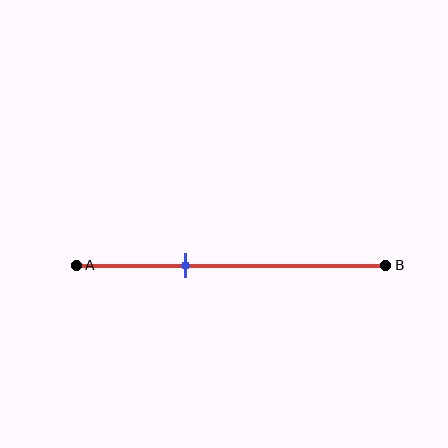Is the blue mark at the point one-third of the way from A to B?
Yes, the mark is approximately at the one-third point.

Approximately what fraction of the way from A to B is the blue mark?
The blue mark is approximately 35% of the way from A to B.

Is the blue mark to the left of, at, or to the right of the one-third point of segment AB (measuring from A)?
The blue mark is approximately at the one-third point of segment AB.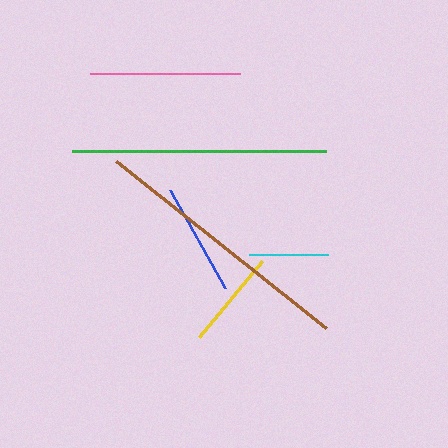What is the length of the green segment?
The green segment is approximately 253 pixels long.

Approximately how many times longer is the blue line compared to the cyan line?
The blue line is approximately 1.4 times the length of the cyan line.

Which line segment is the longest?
The brown line is the longest at approximately 268 pixels.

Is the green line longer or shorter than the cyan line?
The green line is longer than the cyan line.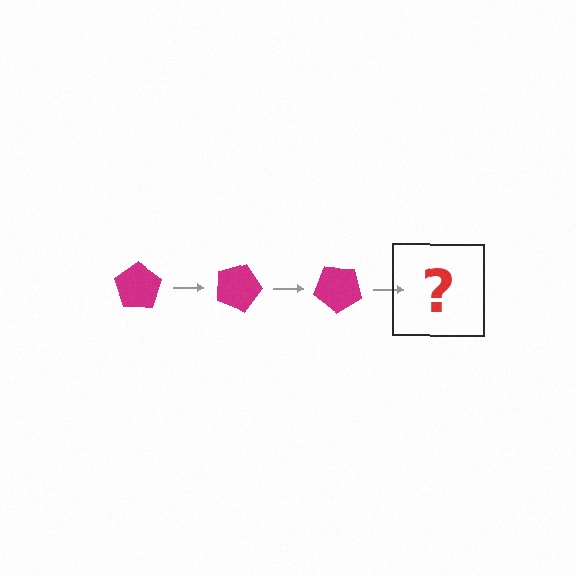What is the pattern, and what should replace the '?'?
The pattern is that the pentagon rotates 20 degrees each step. The '?' should be a magenta pentagon rotated 60 degrees.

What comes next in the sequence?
The next element should be a magenta pentagon rotated 60 degrees.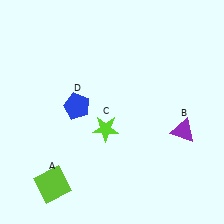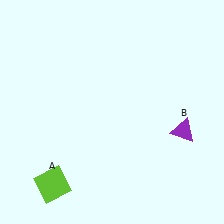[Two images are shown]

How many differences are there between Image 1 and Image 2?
There are 2 differences between the two images.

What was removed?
The blue pentagon (D), the lime star (C) were removed in Image 2.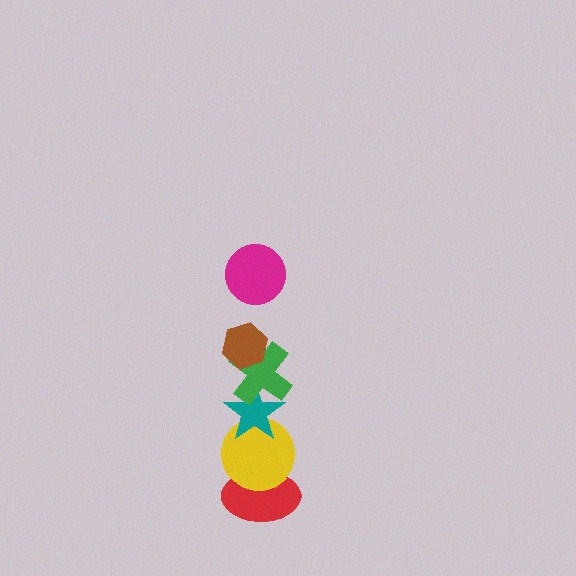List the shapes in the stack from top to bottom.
From top to bottom: the magenta circle, the brown hexagon, the green cross, the teal star, the yellow circle, the red ellipse.